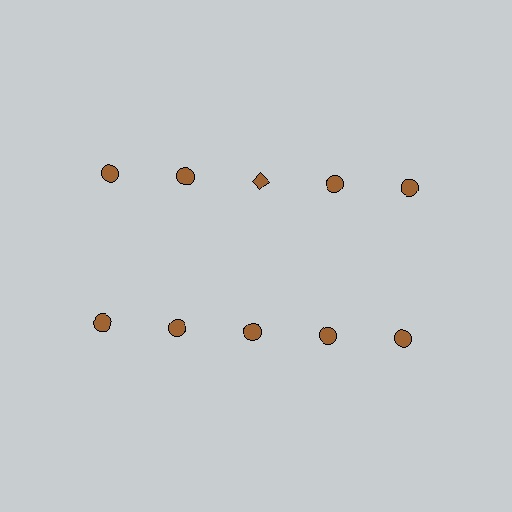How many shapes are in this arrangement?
There are 10 shapes arranged in a grid pattern.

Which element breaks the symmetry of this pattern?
The brown diamond in the top row, center column breaks the symmetry. All other shapes are brown circles.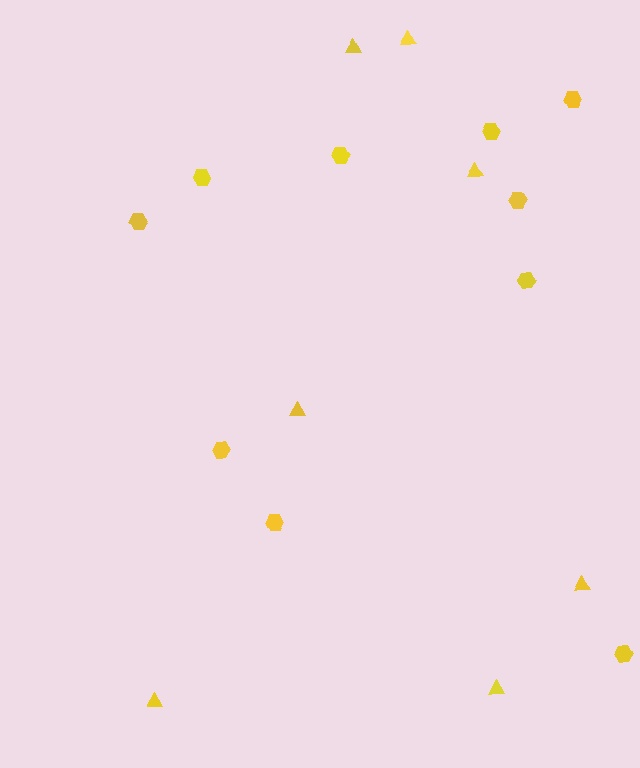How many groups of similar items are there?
There are 2 groups: one group of triangles (7) and one group of hexagons (10).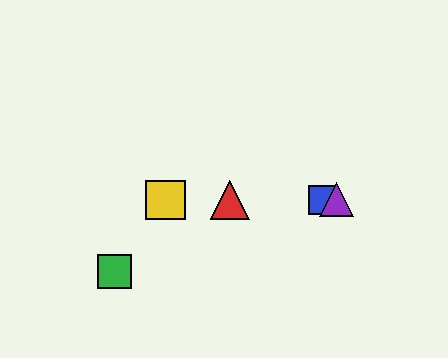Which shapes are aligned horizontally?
The red triangle, the blue square, the yellow square, the purple triangle are aligned horizontally.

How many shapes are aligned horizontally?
4 shapes (the red triangle, the blue square, the yellow square, the purple triangle) are aligned horizontally.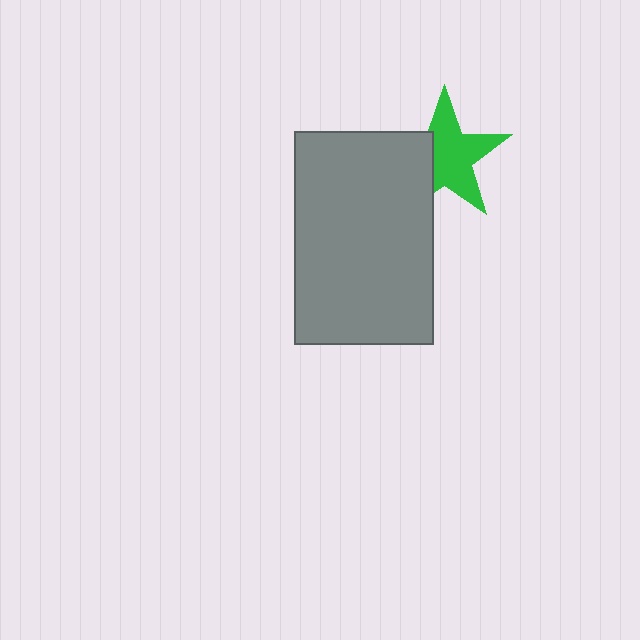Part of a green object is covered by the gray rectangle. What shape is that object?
It is a star.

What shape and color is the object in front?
The object in front is a gray rectangle.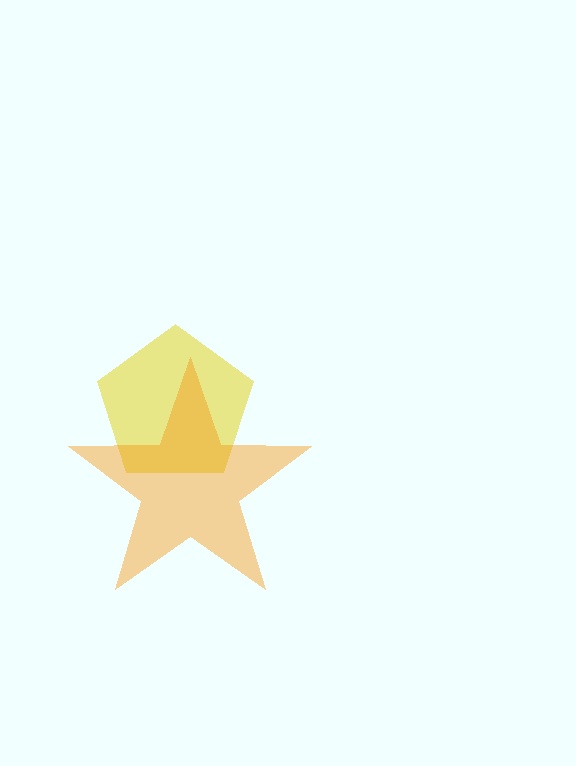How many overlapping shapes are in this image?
There are 2 overlapping shapes in the image.